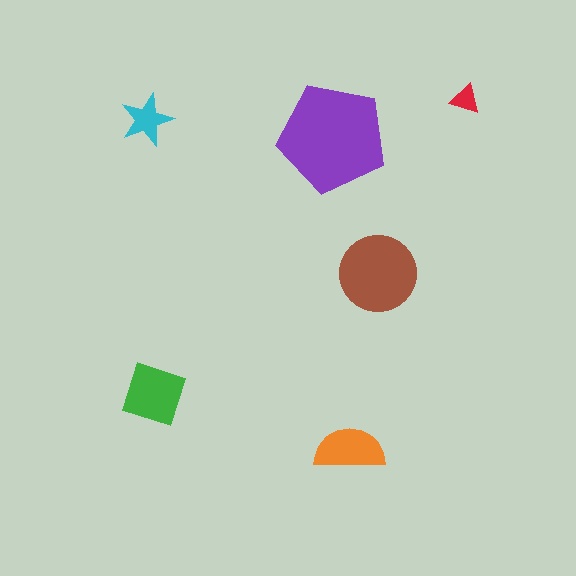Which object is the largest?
The purple pentagon.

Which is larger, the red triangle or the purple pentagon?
The purple pentagon.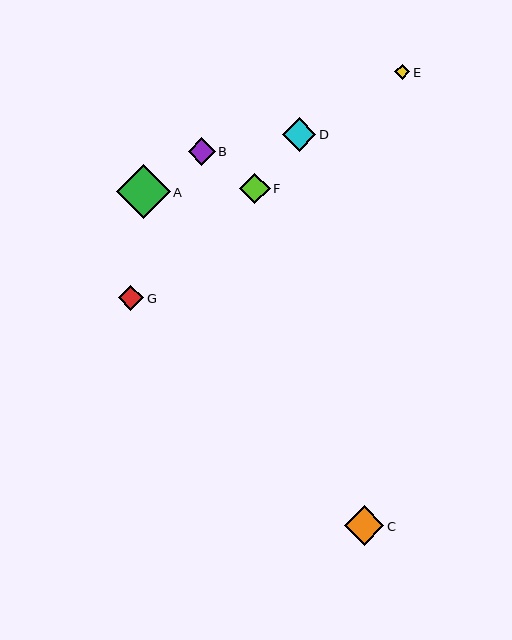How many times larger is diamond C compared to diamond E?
Diamond C is approximately 2.6 times the size of diamond E.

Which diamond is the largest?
Diamond A is the largest with a size of approximately 54 pixels.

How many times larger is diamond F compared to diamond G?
Diamond F is approximately 1.2 times the size of diamond G.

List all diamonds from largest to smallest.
From largest to smallest: A, C, D, F, B, G, E.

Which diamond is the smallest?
Diamond E is the smallest with a size of approximately 15 pixels.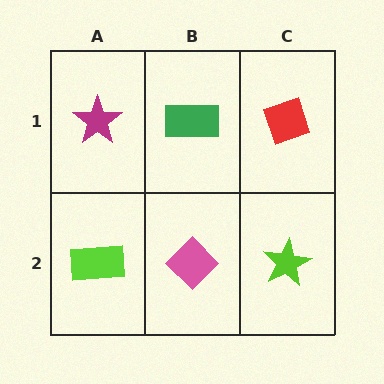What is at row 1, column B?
A green rectangle.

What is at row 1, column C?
A red diamond.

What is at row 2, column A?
A lime rectangle.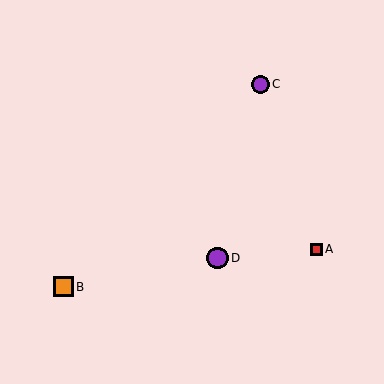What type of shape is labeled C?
Shape C is a purple circle.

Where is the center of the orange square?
The center of the orange square is at (64, 287).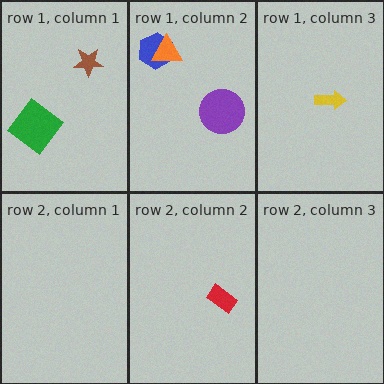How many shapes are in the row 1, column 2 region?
3.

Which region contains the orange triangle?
The row 1, column 2 region.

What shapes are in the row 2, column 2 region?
The red rectangle.